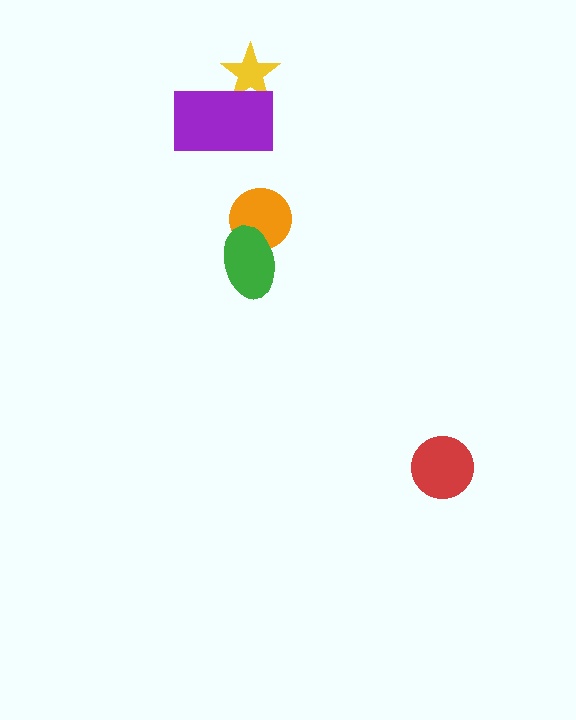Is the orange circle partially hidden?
Yes, it is partially covered by another shape.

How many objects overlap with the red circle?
0 objects overlap with the red circle.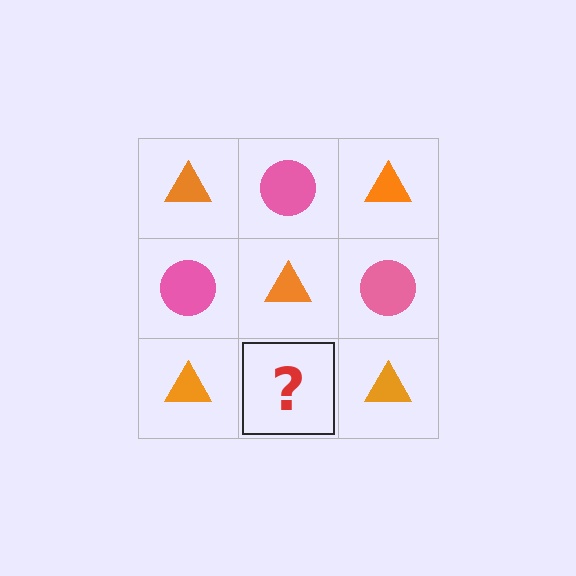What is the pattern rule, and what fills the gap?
The rule is that it alternates orange triangle and pink circle in a checkerboard pattern. The gap should be filled with a pink circle.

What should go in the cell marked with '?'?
The missing cell should contain a pink circle.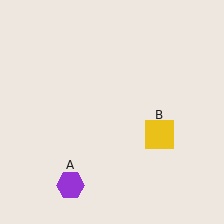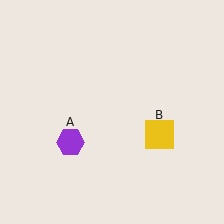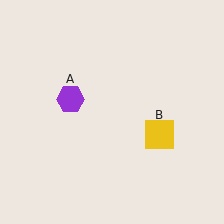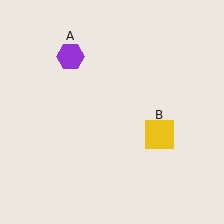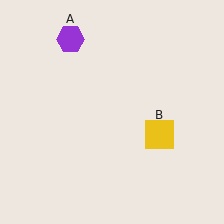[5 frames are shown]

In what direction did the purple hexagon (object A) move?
The purple hexagon (object A) moved up.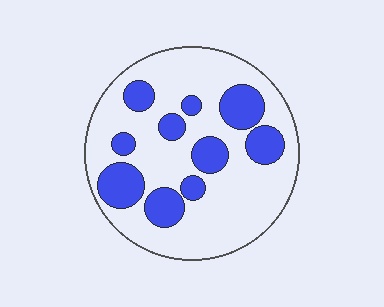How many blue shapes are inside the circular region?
10.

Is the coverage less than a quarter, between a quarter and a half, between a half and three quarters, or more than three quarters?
Between a quarter and a half.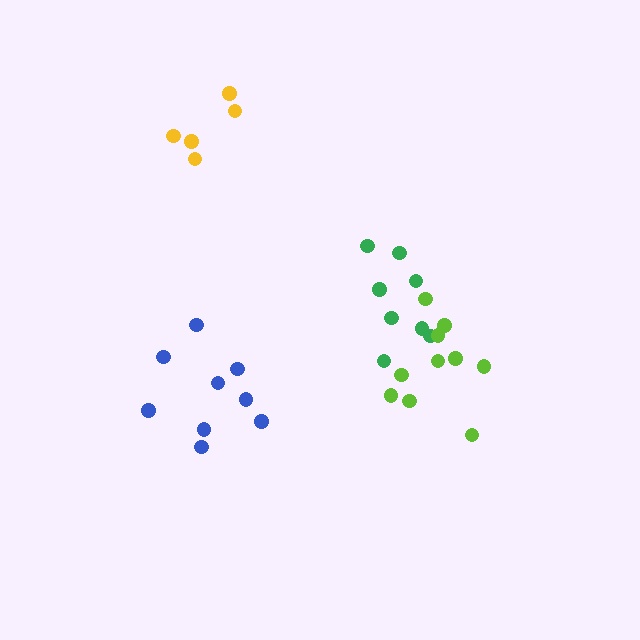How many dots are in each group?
Group 1: 9 dots, Group 2: 8 dots, Group 3: 10 dots, Group 4: 5 dots (32 total).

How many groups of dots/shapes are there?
There are 4 groups.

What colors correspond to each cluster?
The clusters are colored: blue, green, lime, yellow.